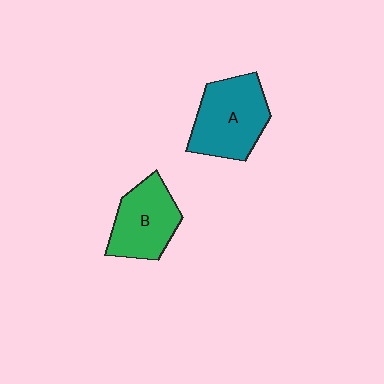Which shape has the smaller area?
Shape B (green).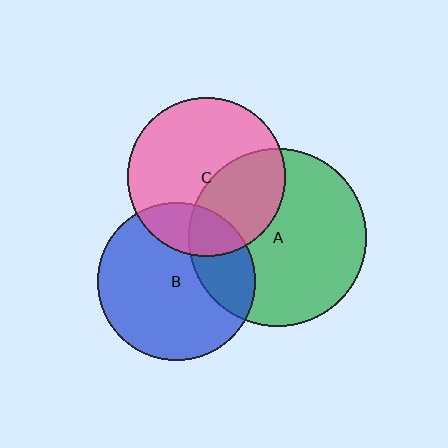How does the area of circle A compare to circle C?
Approximately 1.3 times.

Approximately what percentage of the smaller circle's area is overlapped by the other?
Approximately 35%.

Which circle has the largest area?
Circle A (green).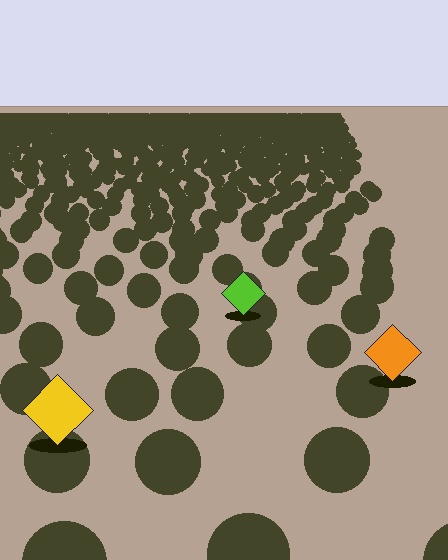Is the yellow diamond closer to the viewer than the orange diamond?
Yes. The yellow diamond is closer — you can tell from the texture gradient: the ground texture is coarser near it.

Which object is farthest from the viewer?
The lime diamond is farthest from the viewer. It appears smaller and the ground texture around it is denser.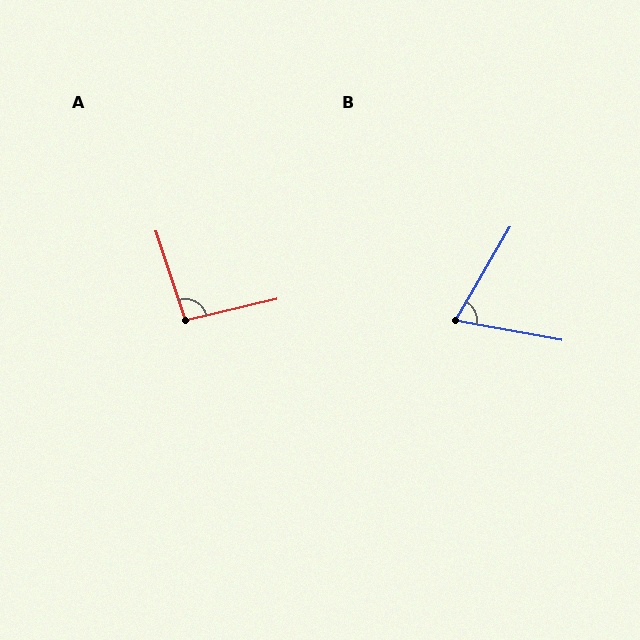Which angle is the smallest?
B, at approximately 70 degrees.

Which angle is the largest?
A, at approximately 95 degrees.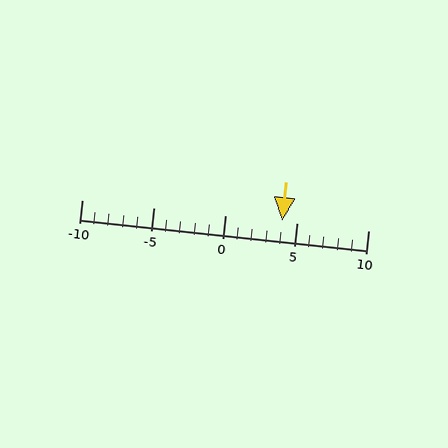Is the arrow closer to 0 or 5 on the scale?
The arrow is closer to 5.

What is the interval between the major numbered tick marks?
The major tick marks are spaced 5 units apart.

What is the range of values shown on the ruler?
The ruler shows values from -10 to 10.